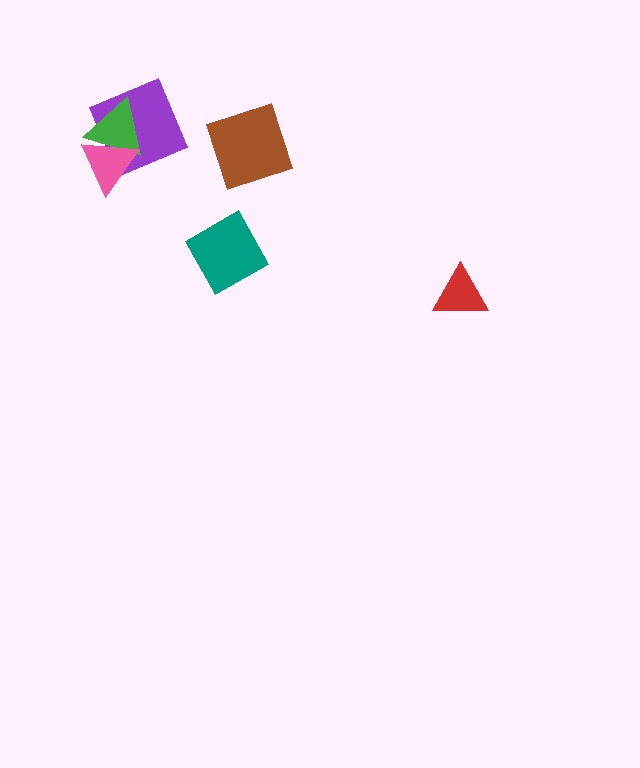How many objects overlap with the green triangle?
2 objects overlap with the green triangle.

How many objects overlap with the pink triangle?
2 objects overlap with the pink triangle.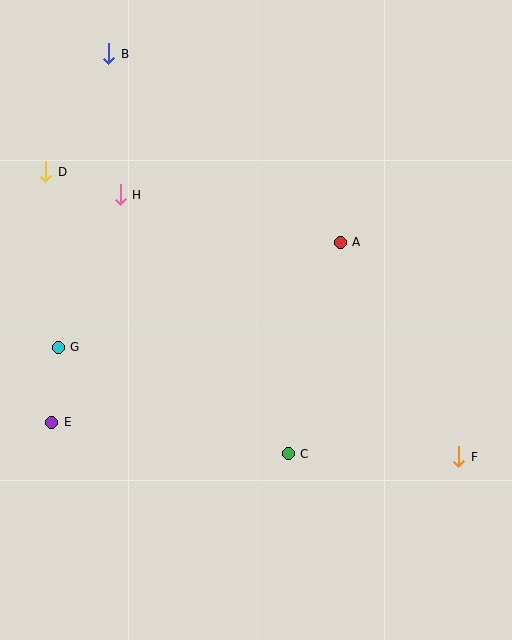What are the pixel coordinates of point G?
Point G is at (58, 347).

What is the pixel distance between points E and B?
The distance between E and B is 373 pixels.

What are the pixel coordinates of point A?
Point A is at (340, 242).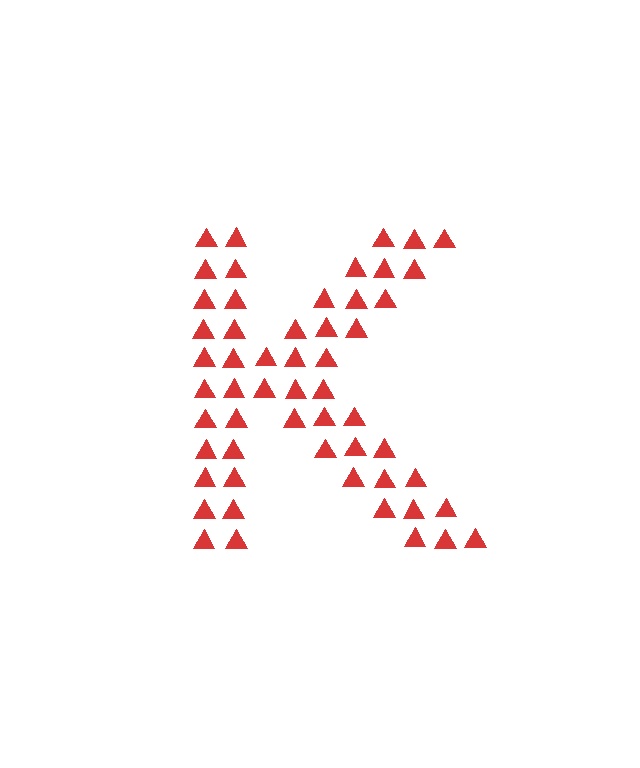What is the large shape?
The large shape is the letter K.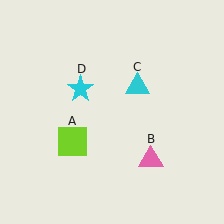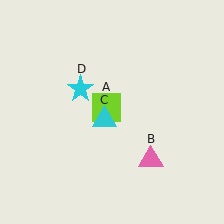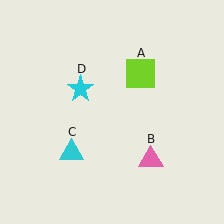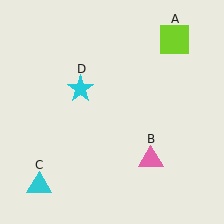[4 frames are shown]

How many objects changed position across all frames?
2 objects changed position: lime square (object A), cyan triangle (object C).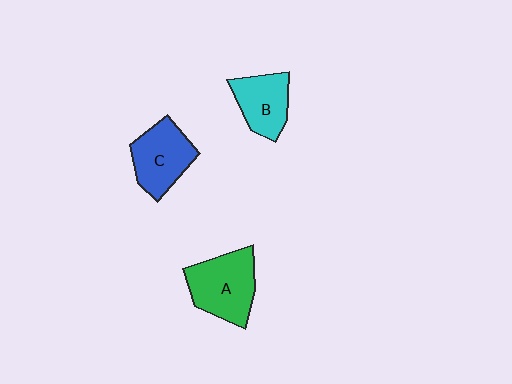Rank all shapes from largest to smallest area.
From largest to smallest: A (green), C (blue), B (cyan).